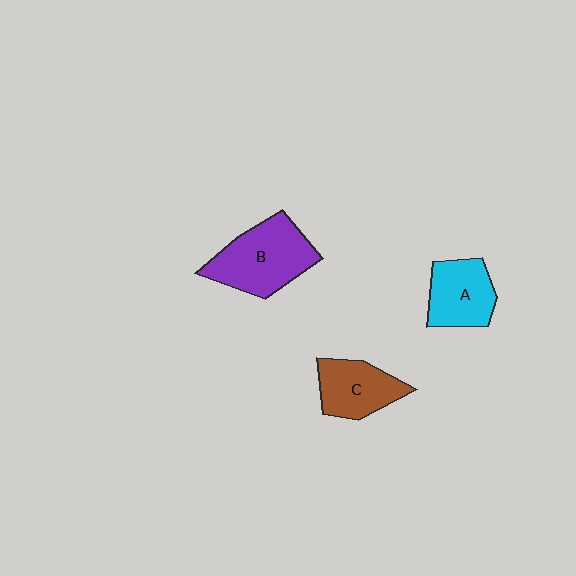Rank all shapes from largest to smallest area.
From largest to smallest: B (purple), A (cyan), C (brown).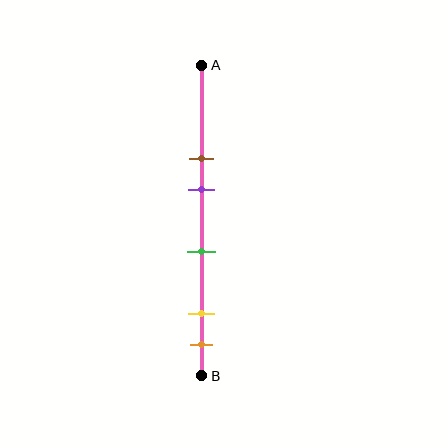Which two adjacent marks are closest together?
The yellow and orange marks are the closest adjacent pair.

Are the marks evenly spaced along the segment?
No, the marks are not evenly spaced.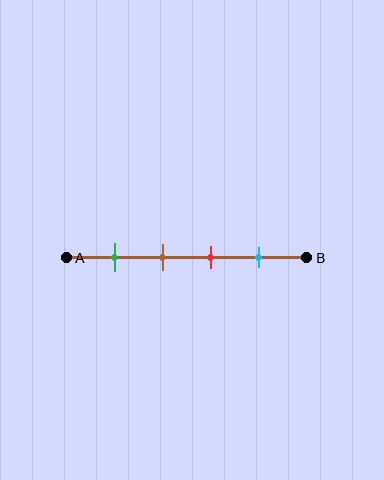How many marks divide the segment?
There are 4 marks dividing the segment.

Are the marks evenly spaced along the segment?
Yes, the marks are approximately evenly spaced.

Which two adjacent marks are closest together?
The brown and red marks are the closest adjacent pair.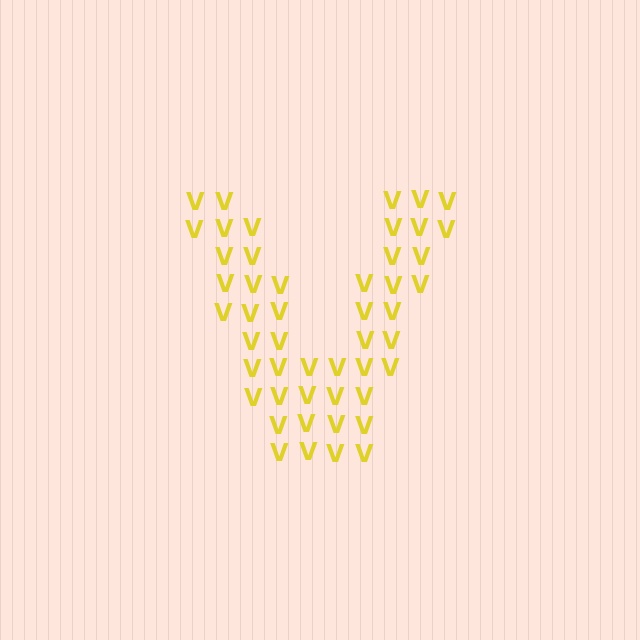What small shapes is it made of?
It is made of small letter V's.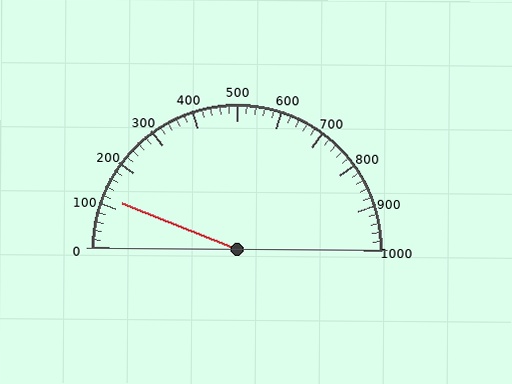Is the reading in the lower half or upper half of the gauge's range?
The reading is in the lower half of the range (0 to 1000).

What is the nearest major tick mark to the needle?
The nearest major tick mark is 100.